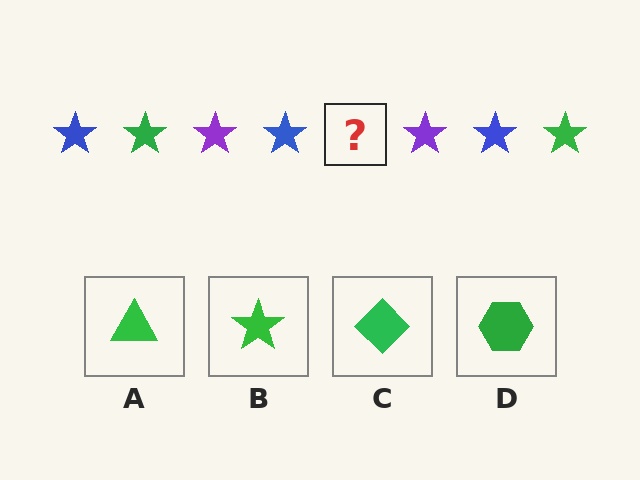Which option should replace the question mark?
Option B.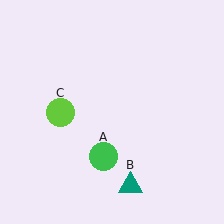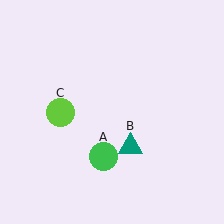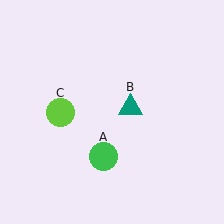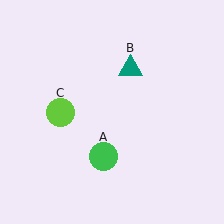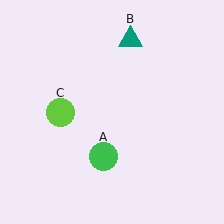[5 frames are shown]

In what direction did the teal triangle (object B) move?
The teal triangle (object B) moved up.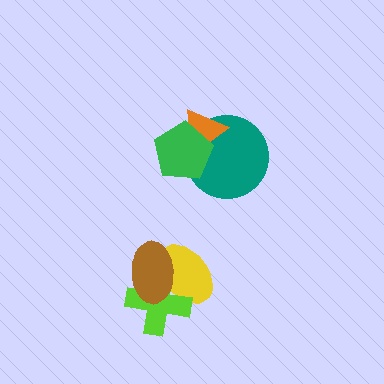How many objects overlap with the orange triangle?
2 objects overlap with the orange triangle.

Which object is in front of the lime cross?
The brown ellipse is in front of the lime cross.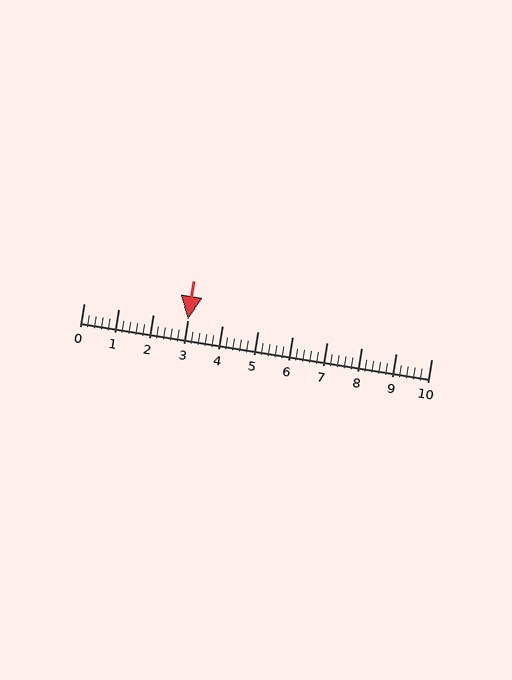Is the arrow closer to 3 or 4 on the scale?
The arrow is closer to 3.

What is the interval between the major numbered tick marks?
The major tick marks are spaced 1 units apart.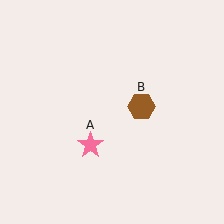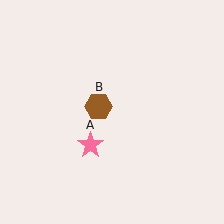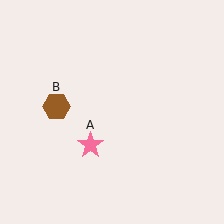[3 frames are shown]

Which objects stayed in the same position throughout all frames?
Pink star (object A) remained stationary.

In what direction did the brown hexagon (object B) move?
The brown hexagon (object B) moved left.